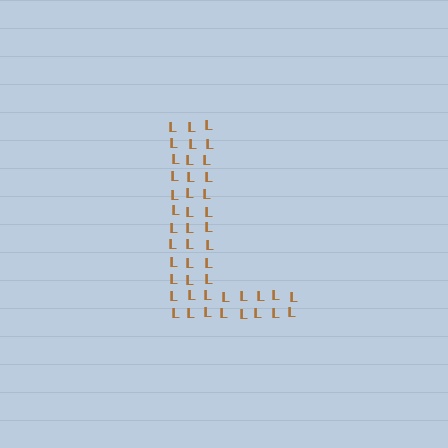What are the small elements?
The small elements are letter L's.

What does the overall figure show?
The overall figure shows the letter L.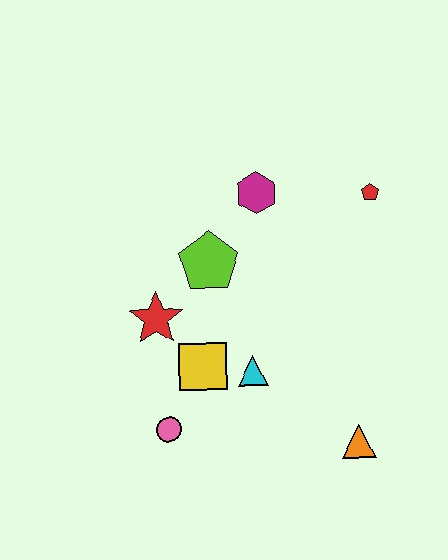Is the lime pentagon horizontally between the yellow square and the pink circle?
No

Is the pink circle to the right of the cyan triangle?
No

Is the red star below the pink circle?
No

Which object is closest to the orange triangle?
The cyan triangle is closest to the orange triangle.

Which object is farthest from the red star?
The red pentagon is farthest from the red star.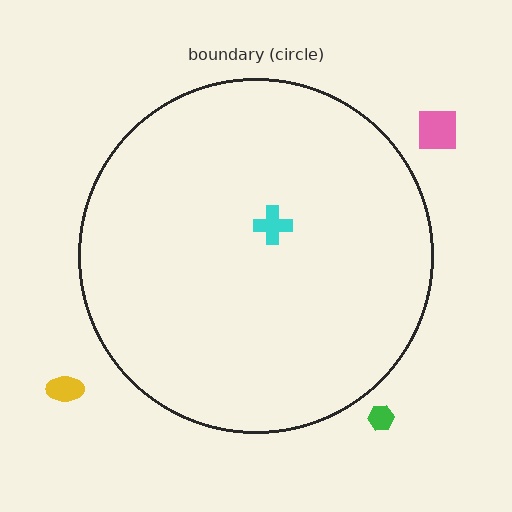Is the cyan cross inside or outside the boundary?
Inside.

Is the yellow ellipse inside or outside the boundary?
Outside.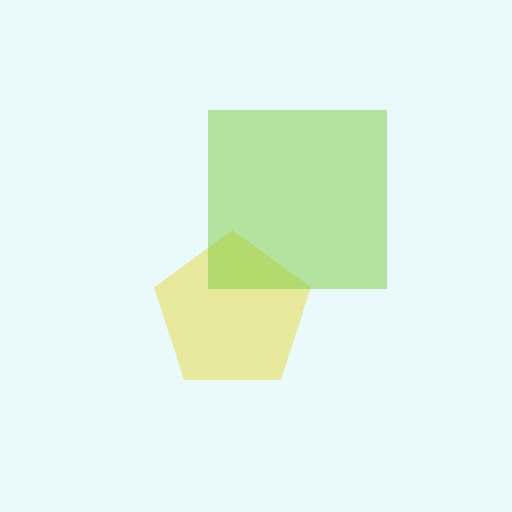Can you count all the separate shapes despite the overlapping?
Yes, there are 2 separate shapes.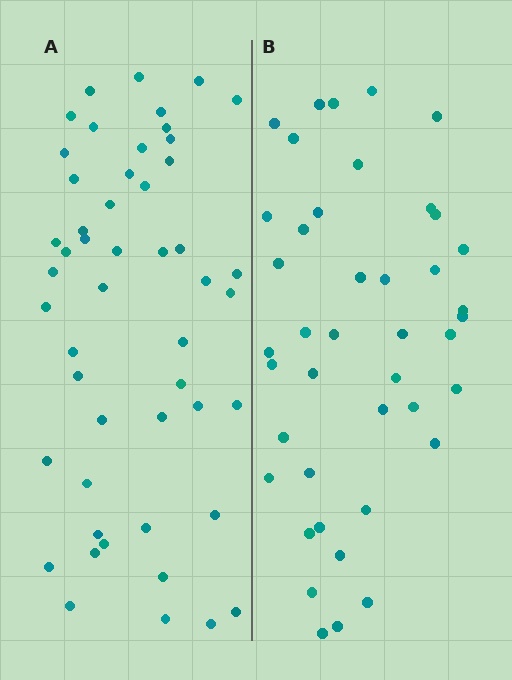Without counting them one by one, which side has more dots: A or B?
Region A (the left region) has more dots.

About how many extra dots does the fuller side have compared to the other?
Region A has roughly 8 or so more dots than region B.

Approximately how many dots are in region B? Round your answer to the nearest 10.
About 40 dots. (The exact count is 42, which rounds to 40.)